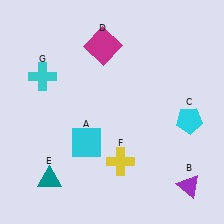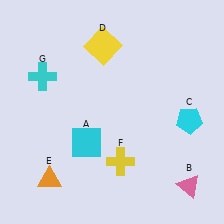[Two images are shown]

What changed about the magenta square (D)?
In Image 1, D is magenta. In Image 2, it changed to yellow.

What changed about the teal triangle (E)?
In Image 1, E is teal. In Image 2, it changed to orange.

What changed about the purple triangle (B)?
In Image 1, B is purple. In Image 2, it changed to pink.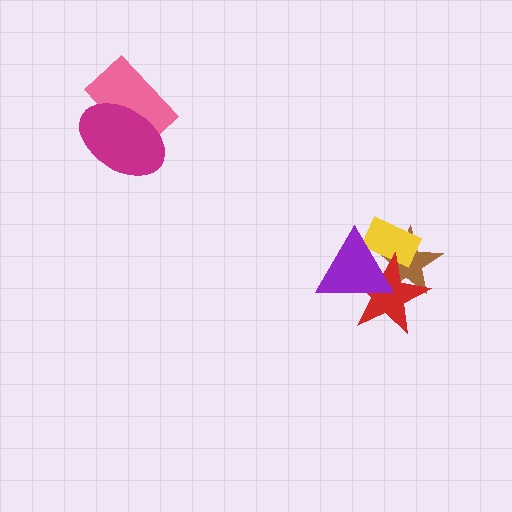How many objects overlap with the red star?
3 objects overlap with the red star.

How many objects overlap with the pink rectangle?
1 object overlaps with the pink rectangle.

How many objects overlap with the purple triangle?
3 objects overlap with the purple triangle.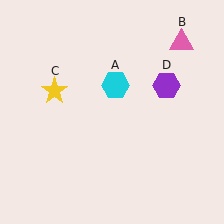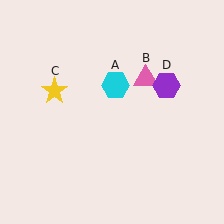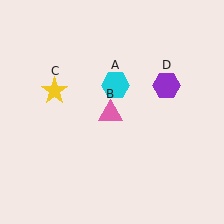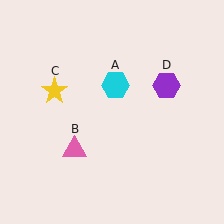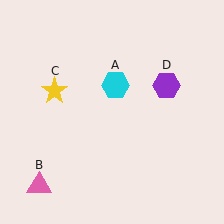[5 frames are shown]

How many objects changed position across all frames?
1 object changed position: pink triangle (object B).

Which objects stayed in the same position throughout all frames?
Cyan hexagon (object A) and yellow star (object C) and purple hexagon (object D) remained stationary.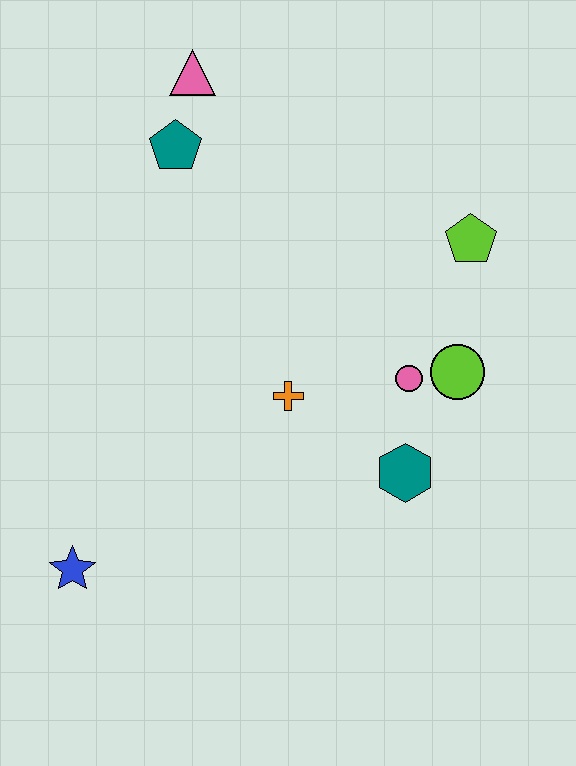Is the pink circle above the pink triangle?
No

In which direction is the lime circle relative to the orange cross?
The lime circle is to the right of the orange cross.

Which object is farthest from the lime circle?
The blue star is farthest from the lime circle.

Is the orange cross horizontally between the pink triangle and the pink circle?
Yes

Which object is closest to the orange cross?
The pink circle is closest to the orange cross.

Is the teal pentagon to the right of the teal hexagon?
No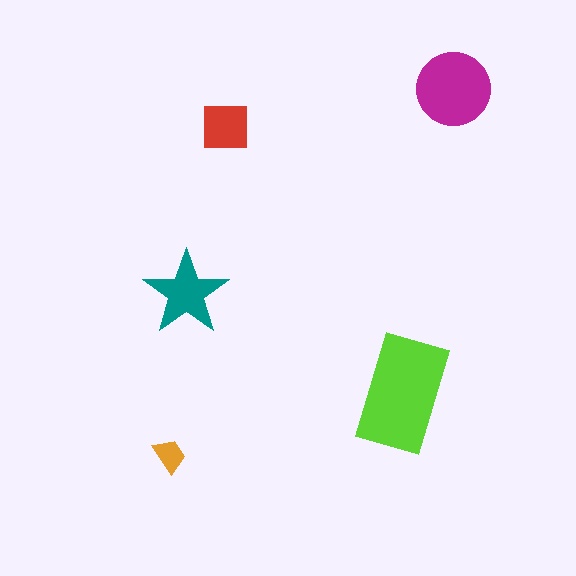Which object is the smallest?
The orange trapezoid.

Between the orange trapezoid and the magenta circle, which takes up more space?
The magenta circle.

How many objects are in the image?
There are 5 objects in the image.